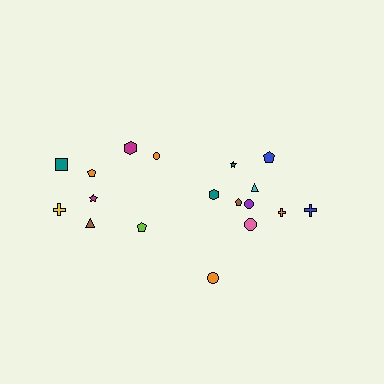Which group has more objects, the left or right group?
The right group.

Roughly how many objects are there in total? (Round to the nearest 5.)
Roughly 20 objects in total.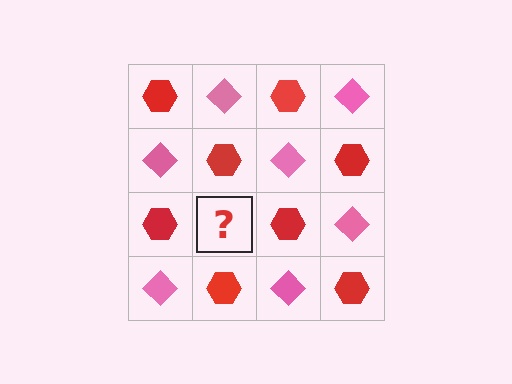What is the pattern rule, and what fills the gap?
The rule is that it alternates red hexagon and pink diamond in a checkerboard pattern. The gap should be filled with a pink diamond.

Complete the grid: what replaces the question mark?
The question mark should be replaced with a pink diamond.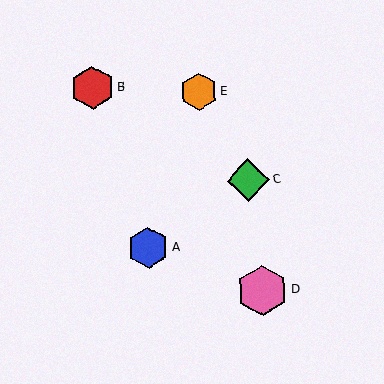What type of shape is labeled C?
Shape C is a green diamond.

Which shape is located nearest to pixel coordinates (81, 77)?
The red hexagon (labeled B) at (92, 88) is nearest to that location.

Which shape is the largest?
The pink hexagon (labeled D) is the largest.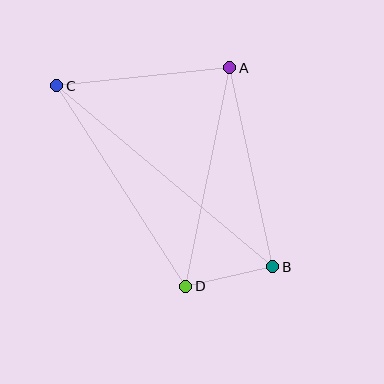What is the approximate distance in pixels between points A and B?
The distance between A and B is approximately 204 pixels.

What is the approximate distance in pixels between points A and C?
The distance between A and C is approximately 174 pixels.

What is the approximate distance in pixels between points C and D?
The distance between C and D is approximately 238 pixels.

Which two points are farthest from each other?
Points B and C are farthest from each other.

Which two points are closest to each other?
Points B and D are closest to each other.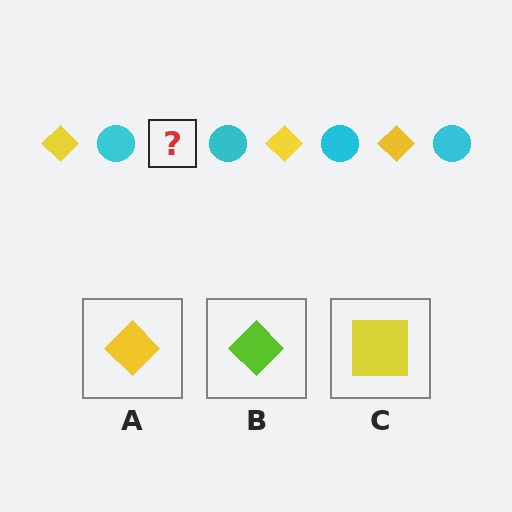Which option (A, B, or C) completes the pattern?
A.